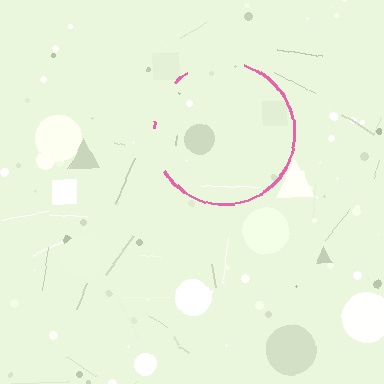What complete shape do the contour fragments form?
The contour fragments form a circle.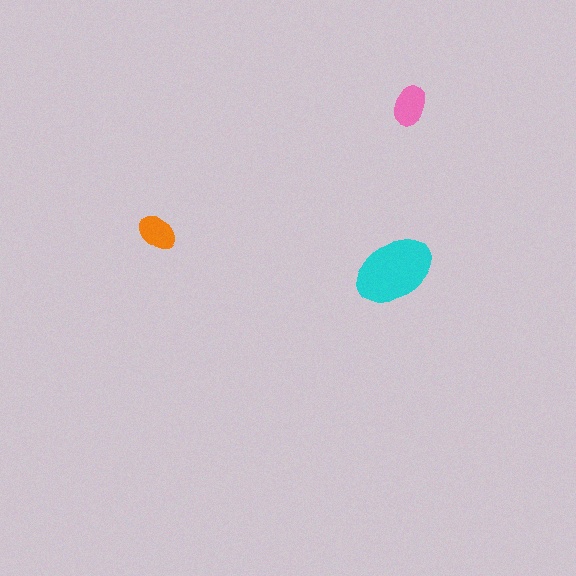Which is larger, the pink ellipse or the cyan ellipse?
The cyan one.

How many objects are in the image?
There are 3 objects in the image.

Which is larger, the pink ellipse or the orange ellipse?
The pink one.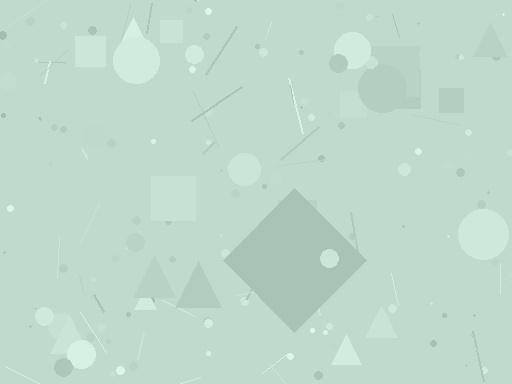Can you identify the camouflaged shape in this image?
The camouflaged shape is a diamond.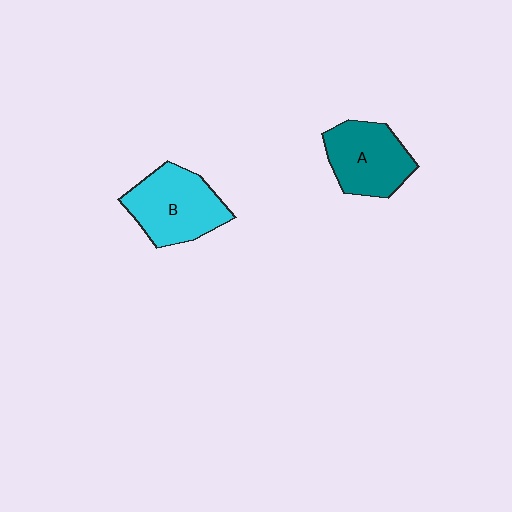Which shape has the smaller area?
Shape A (teal).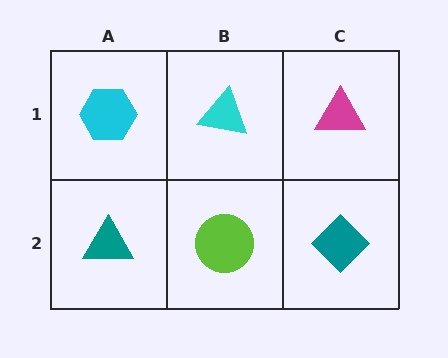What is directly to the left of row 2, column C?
A lime circle.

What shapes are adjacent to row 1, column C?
A teal diamond (row 2, column C), a cyan triangle (row 1, column B).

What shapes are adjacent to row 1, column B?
A lime circle (row 2, column B), a cyan hexagon (row 1, column A), a magenta triangle (row 1, column C).